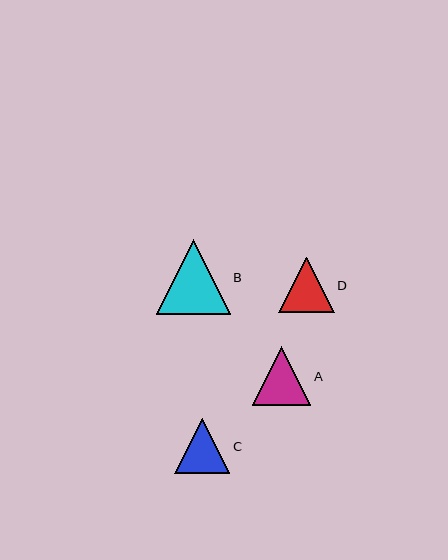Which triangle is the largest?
Triangle B is the largest with a size of approximately 74 pixels.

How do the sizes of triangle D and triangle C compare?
Triangle D and triangle C are approximately the same size.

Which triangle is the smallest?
Triangle C is the smallest with a size of approximately 55 pixels.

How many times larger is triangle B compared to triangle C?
Triangle B is approximately 1.4 times the size of triangle C.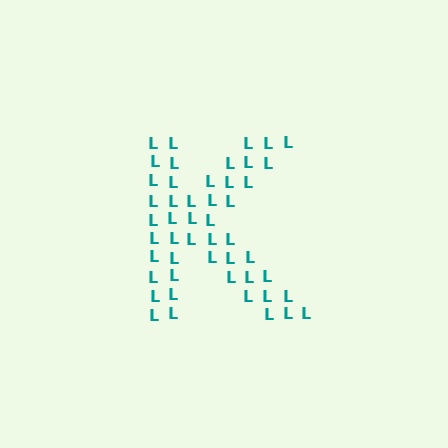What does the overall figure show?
The overall figure shows the letter K.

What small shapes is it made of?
It is made of small letter L's.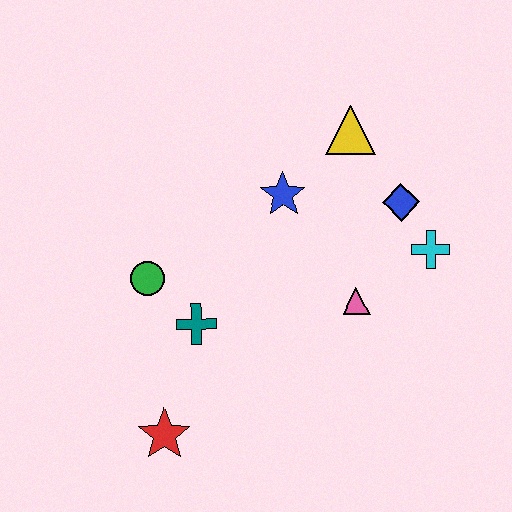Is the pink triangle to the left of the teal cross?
No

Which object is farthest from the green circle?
The cyan cross is farthest from the green circle.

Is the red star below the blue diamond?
Yes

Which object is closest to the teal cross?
The green circle is closest to the teal cross.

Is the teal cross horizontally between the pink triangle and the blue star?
No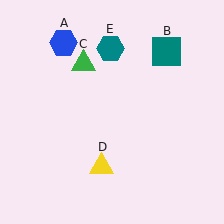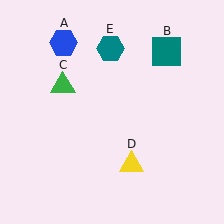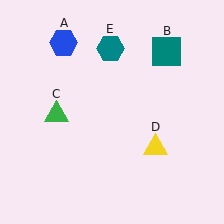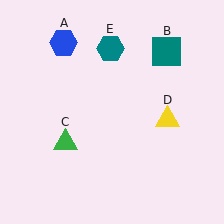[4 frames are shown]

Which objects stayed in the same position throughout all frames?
Blue hexagon (object A) and teal square (object B) and teal hexagon (object E) remained stationary.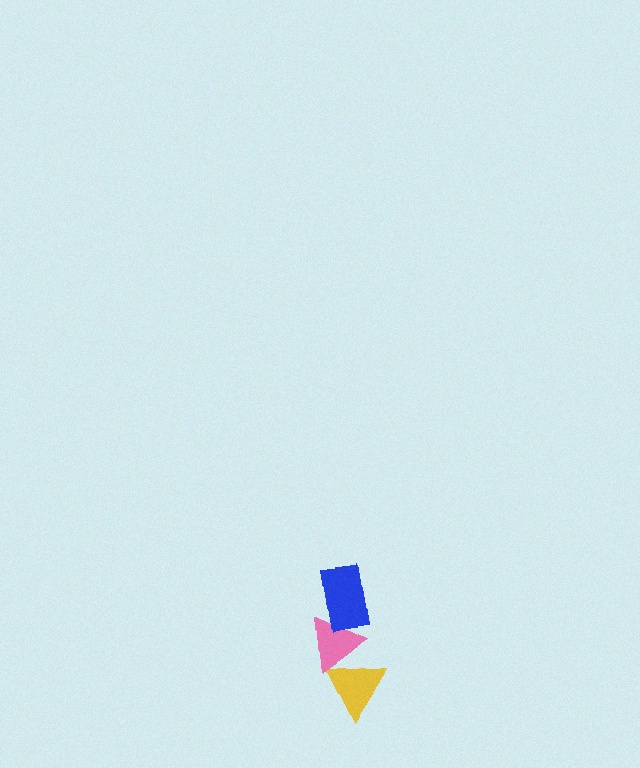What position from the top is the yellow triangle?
The yellow triangle is 3rd from the top.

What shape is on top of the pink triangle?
The blue rectangle is on top of the pink triangle.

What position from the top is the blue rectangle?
The blue rectangle is 1st from the top.